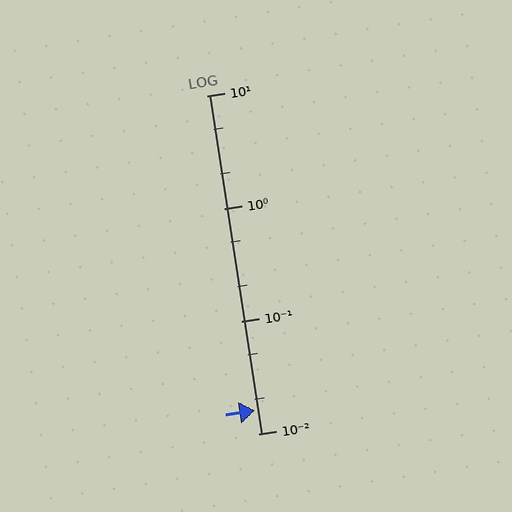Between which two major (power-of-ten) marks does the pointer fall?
The pointer is between 0.01 and 0.1.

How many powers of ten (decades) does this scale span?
The scale spans 3 decades, from 0.01 to 10.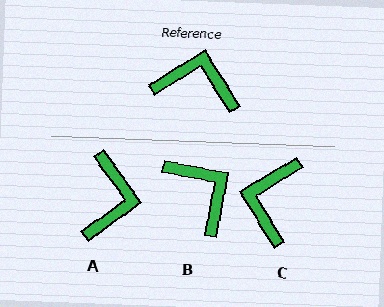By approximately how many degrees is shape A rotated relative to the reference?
Approximately 86 degrees clockwise.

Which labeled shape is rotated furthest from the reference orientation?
C, about 90 degrees away.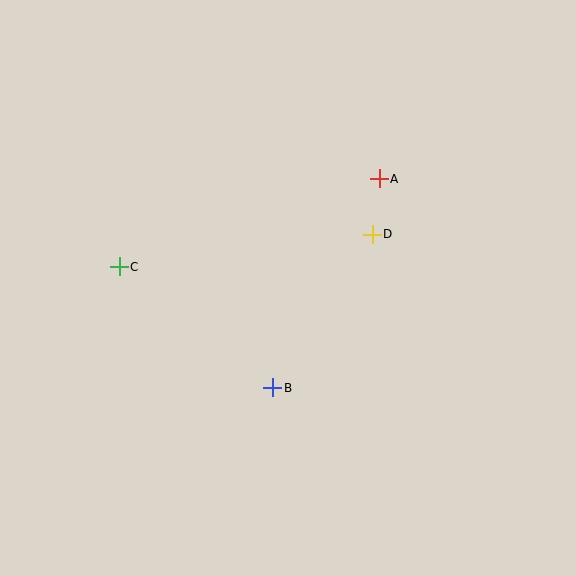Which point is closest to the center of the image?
Point D at (372, 234) is closest to the center.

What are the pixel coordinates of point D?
Point D is at (372, 234).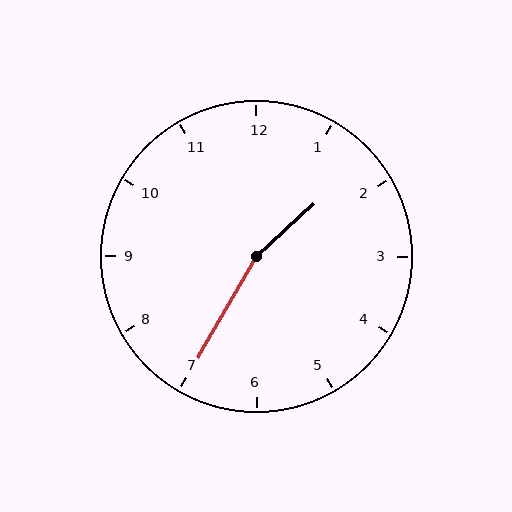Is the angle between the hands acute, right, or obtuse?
It is obtuse.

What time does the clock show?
1:35.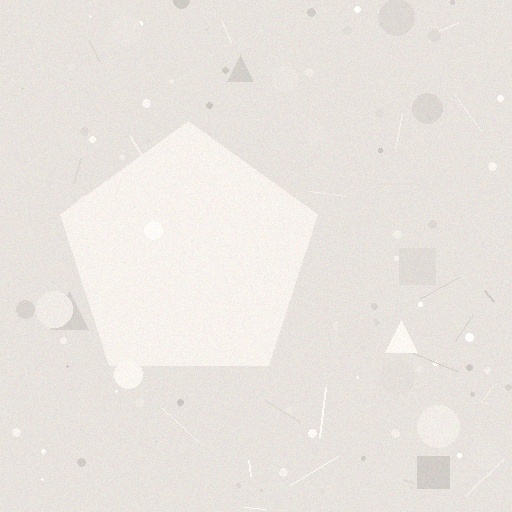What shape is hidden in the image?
A pentagon is hidden in the image.